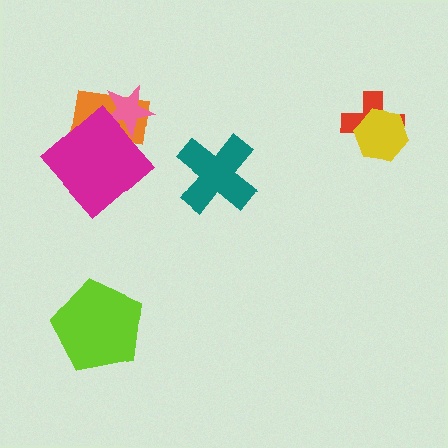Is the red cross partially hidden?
Yes, it is partially covered by another shape.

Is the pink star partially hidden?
Yes, it is partially covered by another shape.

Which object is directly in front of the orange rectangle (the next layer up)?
The pink star is directly in front of the orange rectangle.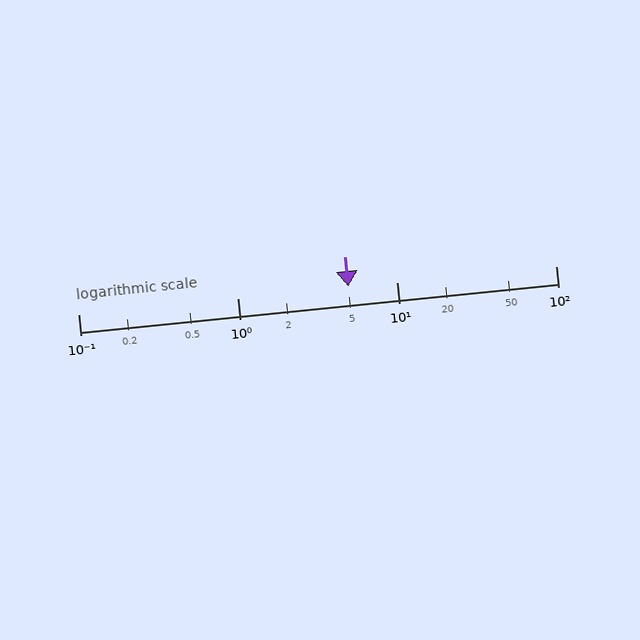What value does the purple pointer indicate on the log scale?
The pointer indicates approximately 5.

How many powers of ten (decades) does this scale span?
The scale spans 3 decades, from 0.1 to 100.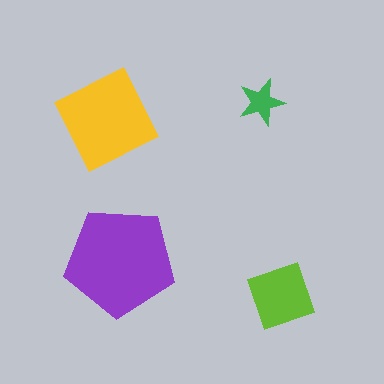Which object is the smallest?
The green star.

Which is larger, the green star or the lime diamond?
The lime diamond.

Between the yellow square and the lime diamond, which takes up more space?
The yellow square.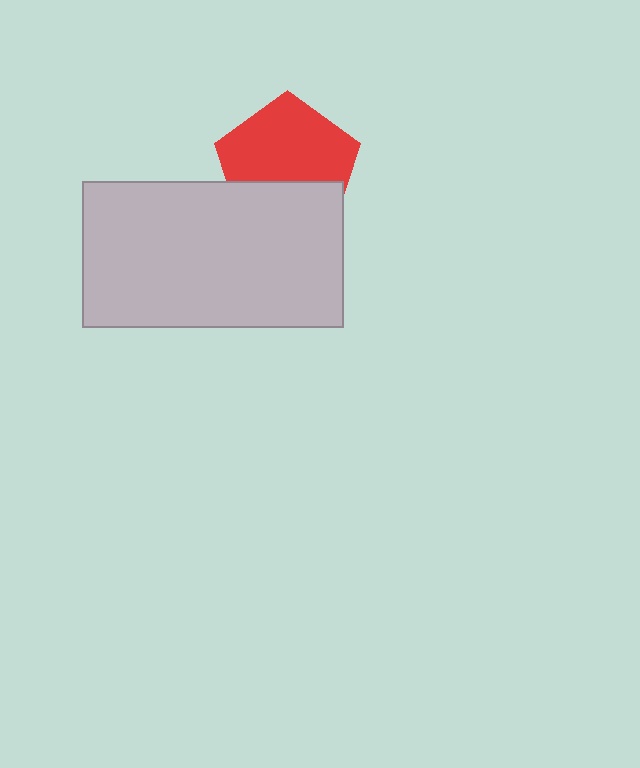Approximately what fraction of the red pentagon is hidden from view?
Roughly 36% of the red pentagon is hidden behind the light gray rectangle.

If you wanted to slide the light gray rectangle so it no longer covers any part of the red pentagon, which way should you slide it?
Slide it down — that is the most direct way to separate the two shapes.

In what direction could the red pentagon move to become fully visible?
The red pentagon could move up. That would shift it out from behind the light gray rectangle entirely.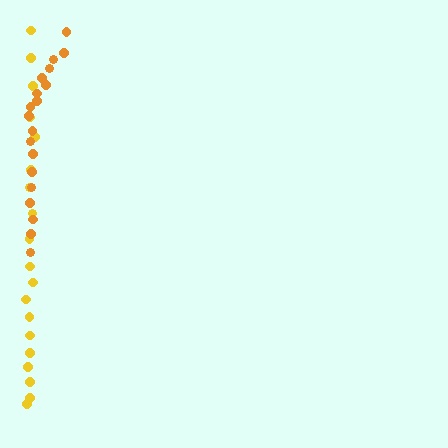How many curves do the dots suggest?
There are 2 distinct paths.